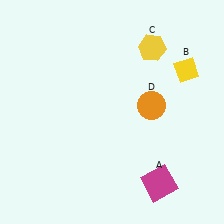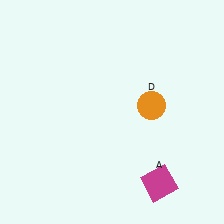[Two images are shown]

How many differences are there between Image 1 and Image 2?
There are 2 differences between the two images.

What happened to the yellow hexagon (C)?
The yellow hexagon (C) was removed in Image 2. It was in the top-right area of Image 1.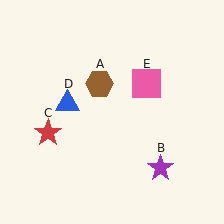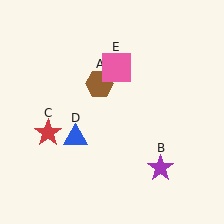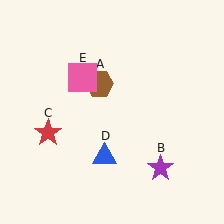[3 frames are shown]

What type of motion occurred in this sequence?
The blue triangle (object D), pink square (object E) rotated counterclockwise around the center of the scene.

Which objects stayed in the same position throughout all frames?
Brown hexagon (object A) and purple star (object B) and red star (object C) remained stationary.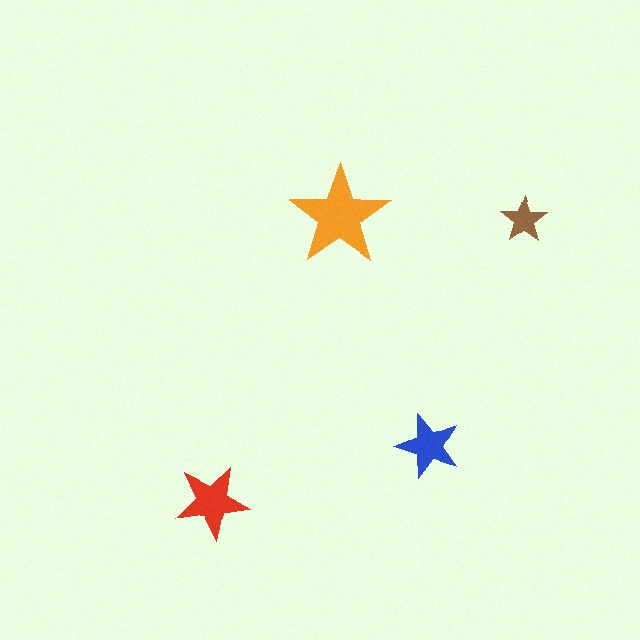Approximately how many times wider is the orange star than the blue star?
About 1.5 times wider.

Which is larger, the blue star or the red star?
The red one.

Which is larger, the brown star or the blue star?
The blue one.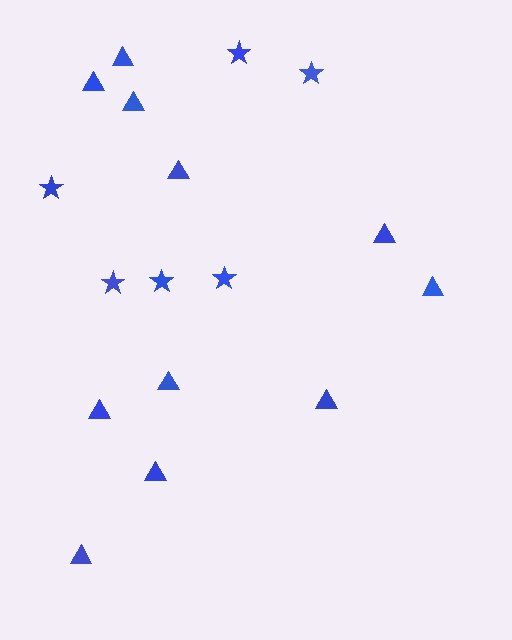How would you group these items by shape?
There are 2 groups: one group of stars (6) and one group of triangles (11).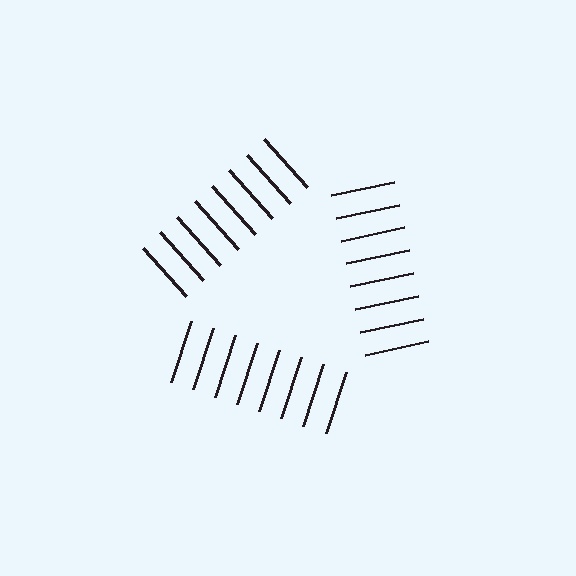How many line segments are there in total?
24 — 8 along each of the 3 edges.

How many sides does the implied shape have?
3 sides — the line-ends trace a triangle.